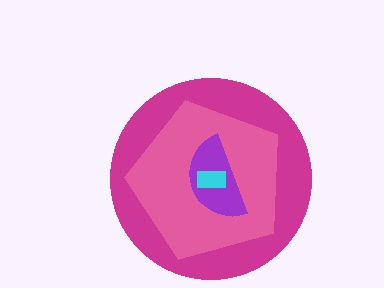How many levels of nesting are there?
4.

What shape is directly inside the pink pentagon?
The purple semicircle.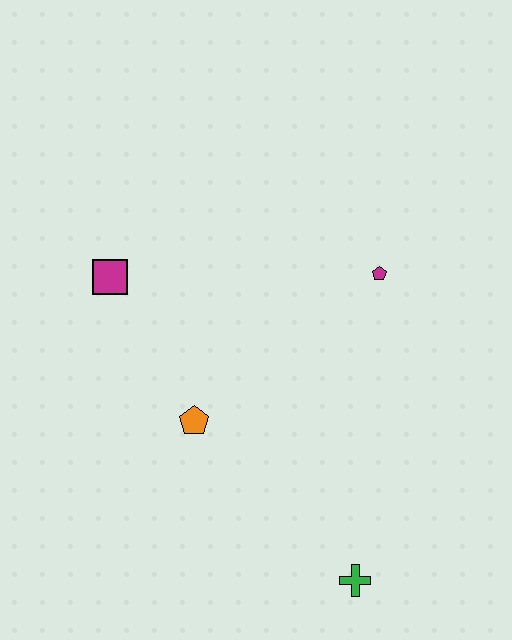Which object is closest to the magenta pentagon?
The orange pentagon is closest to the magenta pentagon.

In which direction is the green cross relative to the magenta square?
The green cross is below the magenta square.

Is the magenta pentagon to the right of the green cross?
Yes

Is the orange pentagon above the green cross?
Yes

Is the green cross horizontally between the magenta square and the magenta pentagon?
Yes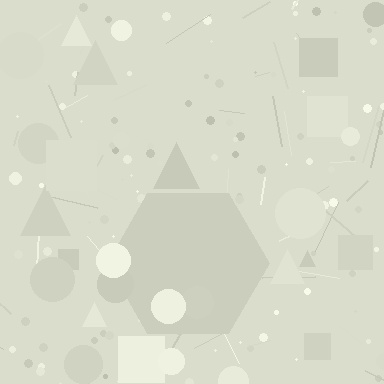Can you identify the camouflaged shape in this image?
The camouflaged shape is a hexagon.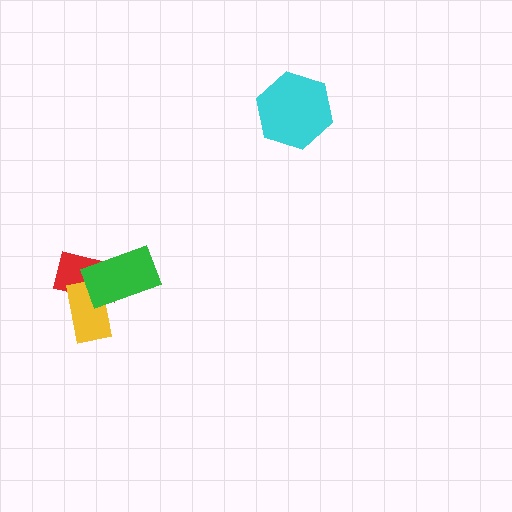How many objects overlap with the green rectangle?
2 objects overlap with the green rectangle.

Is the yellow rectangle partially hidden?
Yes, it is partially covered by another shape.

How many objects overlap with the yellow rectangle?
2 objects overlap with the yellow rectangle.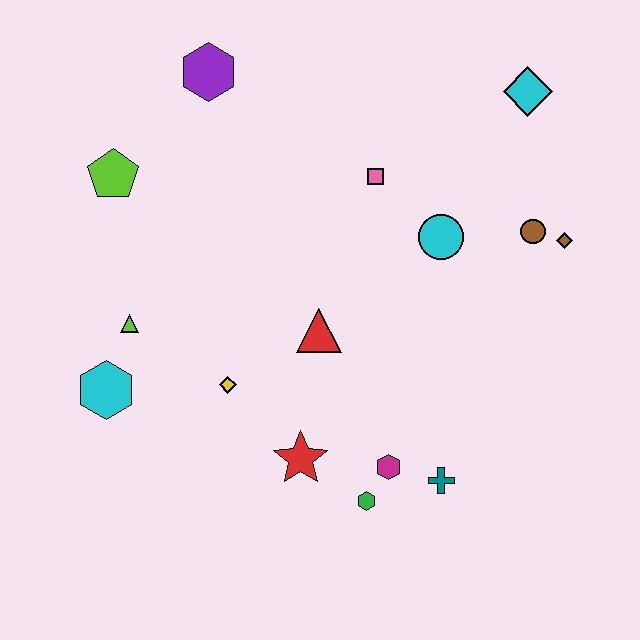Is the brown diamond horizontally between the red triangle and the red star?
No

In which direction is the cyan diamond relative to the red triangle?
The cyan diamond is above the red triangle.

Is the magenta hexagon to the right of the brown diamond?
No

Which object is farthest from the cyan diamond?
The cyan hexagon is farthest from the cyan diamond.